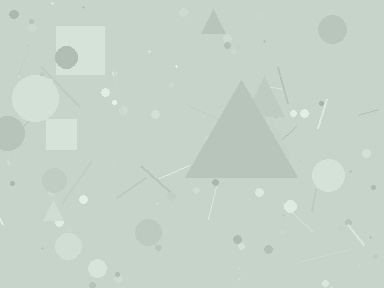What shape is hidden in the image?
A triangle is hidden in the image.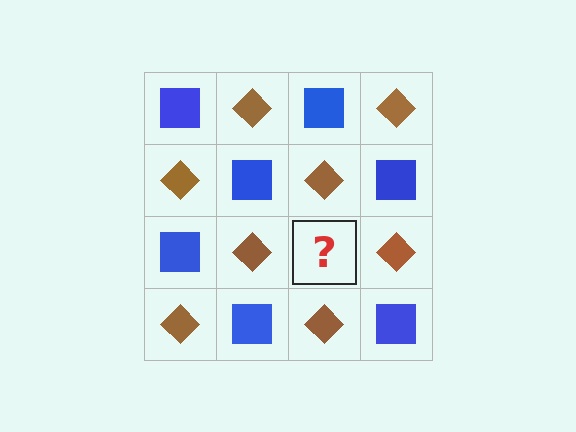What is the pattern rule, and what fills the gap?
The rule is that it alternates blue square and brown diamond in a checkerboard pattern. The gap should be filled with a blue square.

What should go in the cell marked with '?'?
The missing cell should contain a blue square.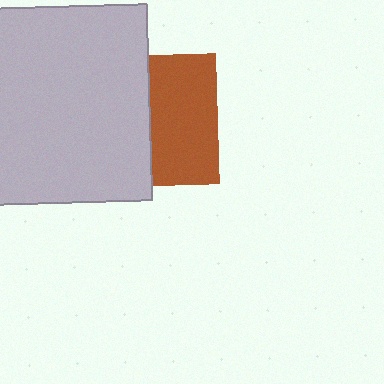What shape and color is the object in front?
The object in front is a light gray rectangle.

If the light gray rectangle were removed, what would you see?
You would see the complete brown square.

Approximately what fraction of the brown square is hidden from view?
Roughly 49% of the brown square is hidden behind the light gray rectangle.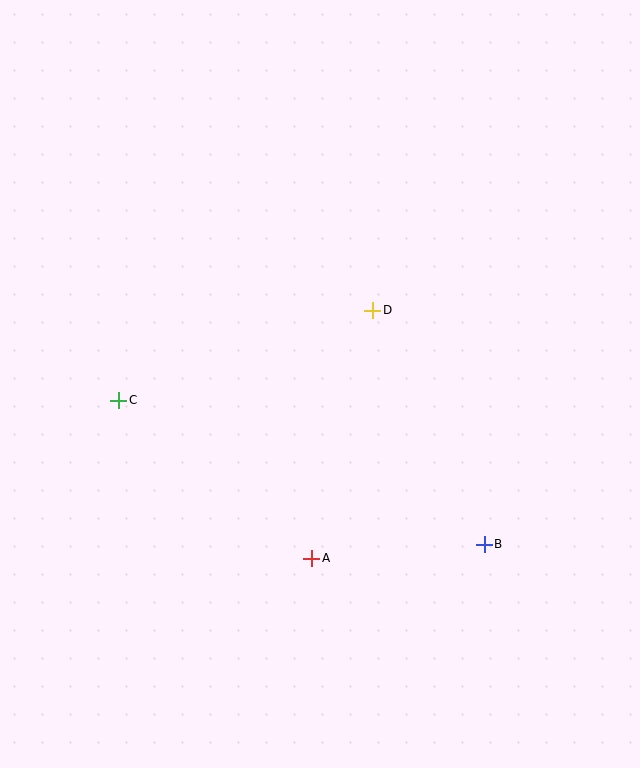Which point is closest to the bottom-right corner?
Point B is closest to the bottom-right corner.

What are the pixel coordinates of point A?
Point A is at (312, 558).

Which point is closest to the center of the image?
Point D at (373, 310) is closest to the center.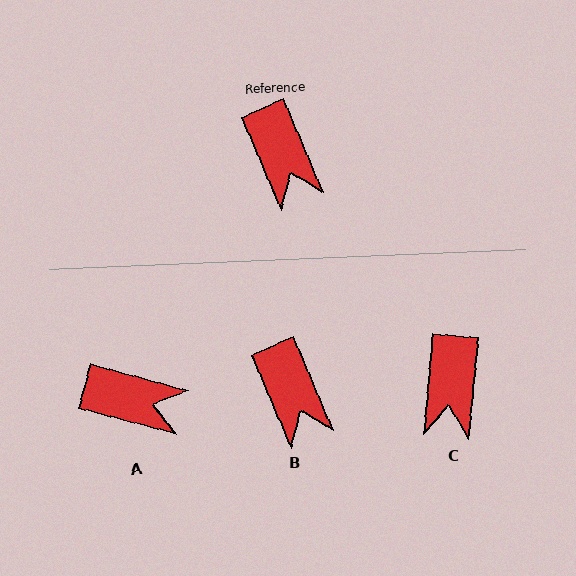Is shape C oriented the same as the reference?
No, it is off by about 28 degrees.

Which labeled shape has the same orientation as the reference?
B.